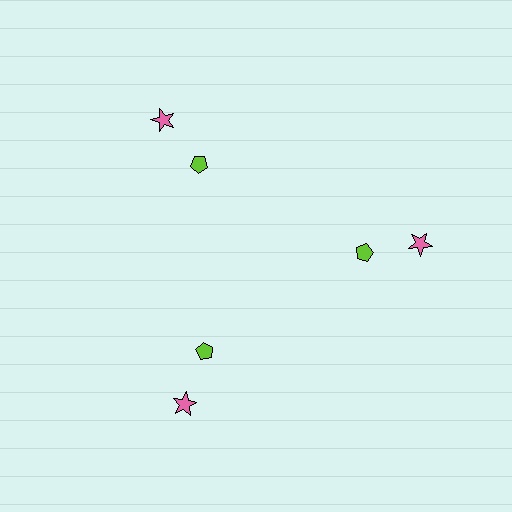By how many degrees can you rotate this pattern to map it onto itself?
The pattern maps onto itself every 120 degrees of rotation.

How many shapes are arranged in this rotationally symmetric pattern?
There are 6 shapes, arranged in 3 groups of 2.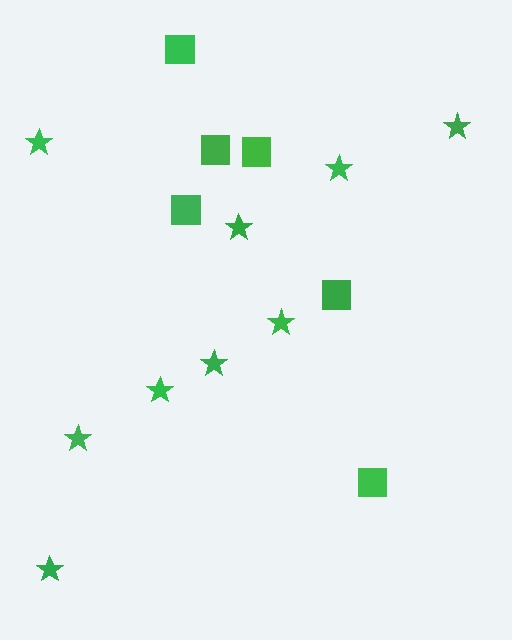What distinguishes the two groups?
There are 2 groups: one group of squares (6) and one group of stars (9).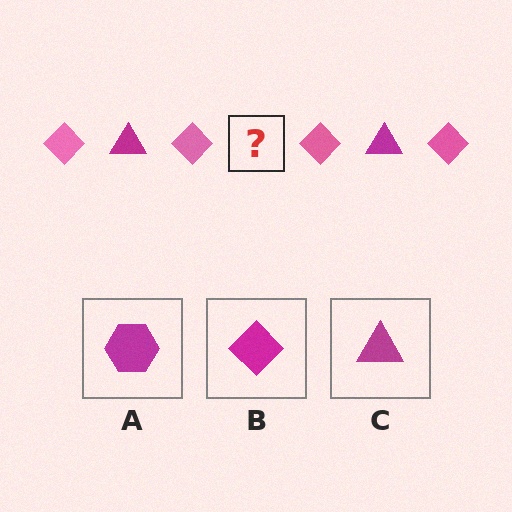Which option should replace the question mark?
Option C.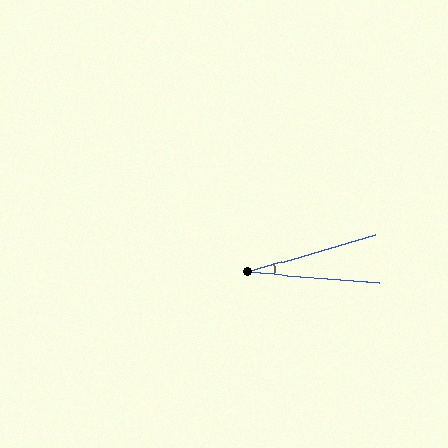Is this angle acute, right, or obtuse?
It is acute.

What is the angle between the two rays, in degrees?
Approximately 21 degrees.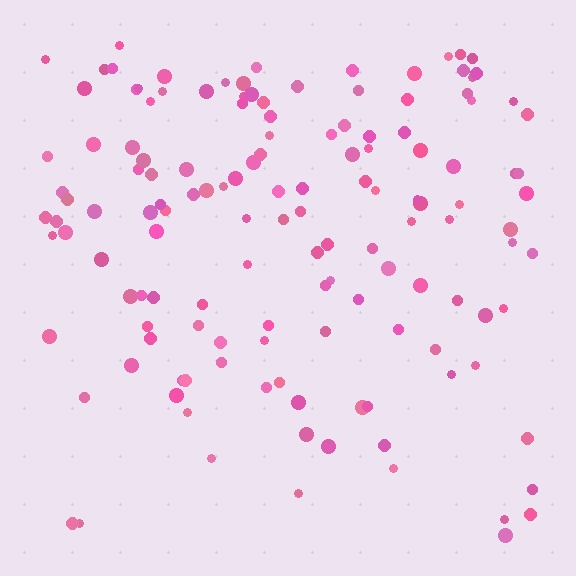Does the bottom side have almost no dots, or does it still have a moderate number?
Still a moderate number, just noticeably fewer than the top.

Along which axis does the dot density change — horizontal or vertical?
Vertical.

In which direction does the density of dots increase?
From bottom to top, with the top side densest.